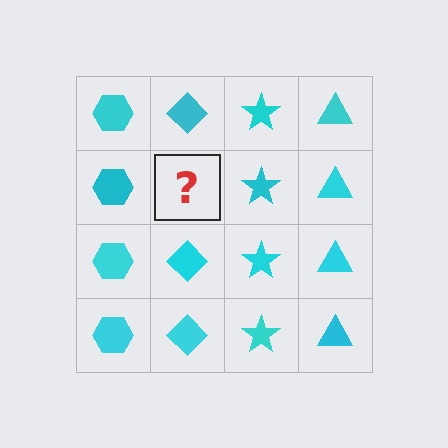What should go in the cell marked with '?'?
The missing cell should contain a cyan diamond.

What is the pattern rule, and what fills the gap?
The rule is that each column has a consistent shape. The gap should be filled with a cyan diamond.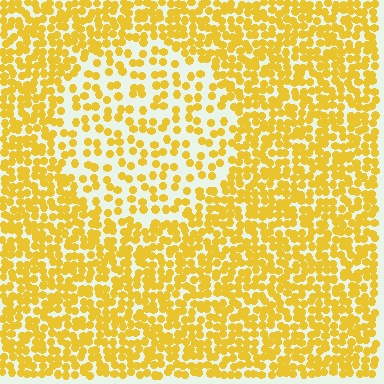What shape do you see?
I see a circle.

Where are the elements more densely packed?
The elements are more densely packed outside the circle boundary.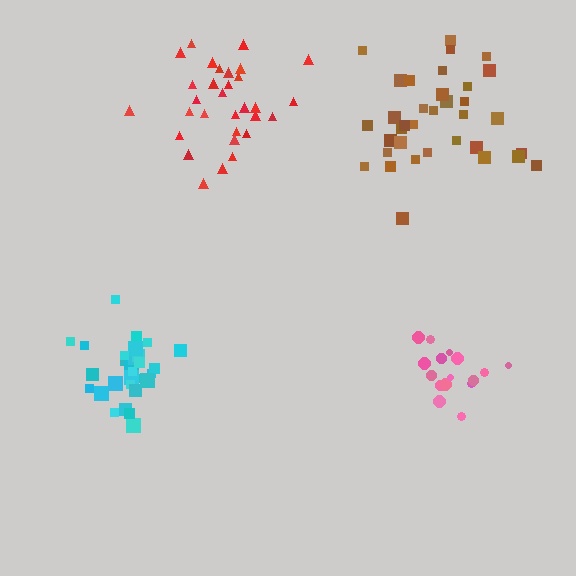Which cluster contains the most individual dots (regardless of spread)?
Brown (35).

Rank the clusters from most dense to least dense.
cyan, pink, brown, red.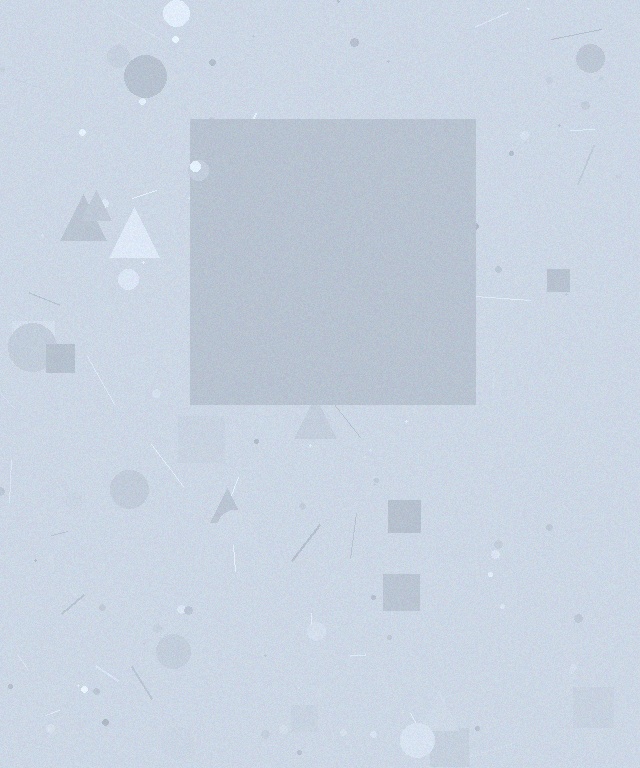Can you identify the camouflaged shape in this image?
The camouflaged shape is a square.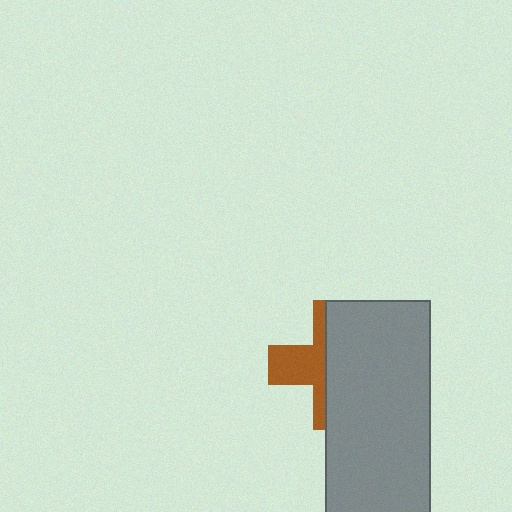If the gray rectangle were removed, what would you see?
You would see the complete brown cross.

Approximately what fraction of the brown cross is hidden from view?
Roughly 61% of the brown cross is hidden behind the gray rectangle.